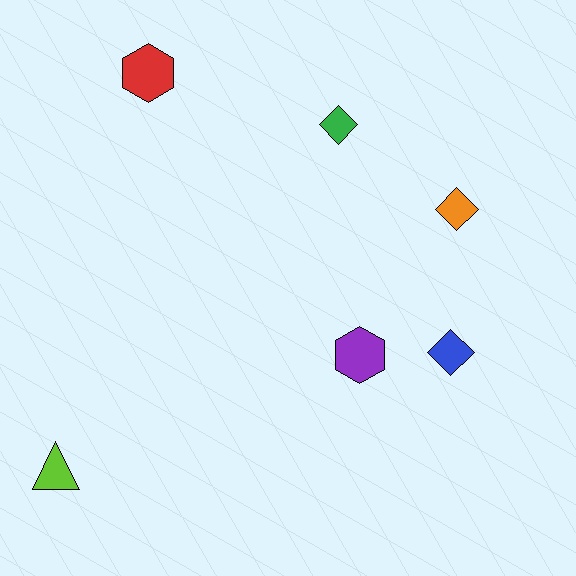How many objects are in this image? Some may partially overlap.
There are 6 objects.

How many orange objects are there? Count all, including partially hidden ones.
There is 1 orange object.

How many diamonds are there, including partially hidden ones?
There are 3 diamonds.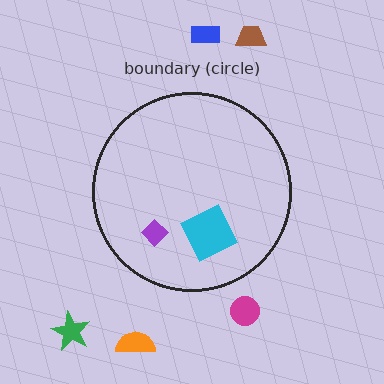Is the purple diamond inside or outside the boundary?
Inside.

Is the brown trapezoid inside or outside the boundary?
Outside.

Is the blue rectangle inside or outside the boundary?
Outside.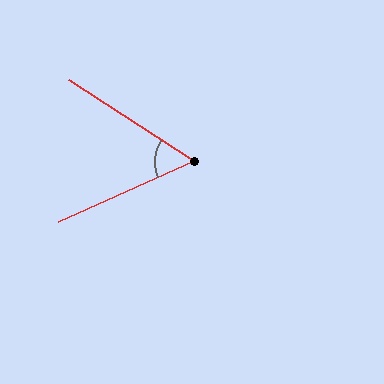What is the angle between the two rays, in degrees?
Approximately 57 degrees.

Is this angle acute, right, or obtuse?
It is acute.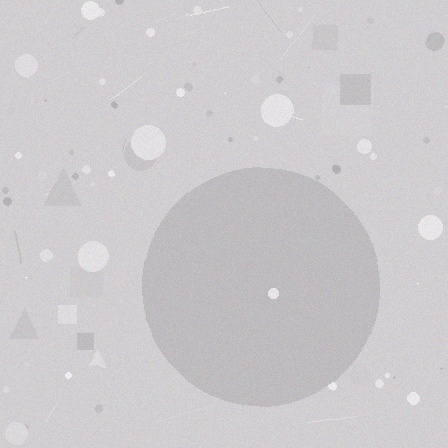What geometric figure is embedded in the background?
A circle is embedded in the background.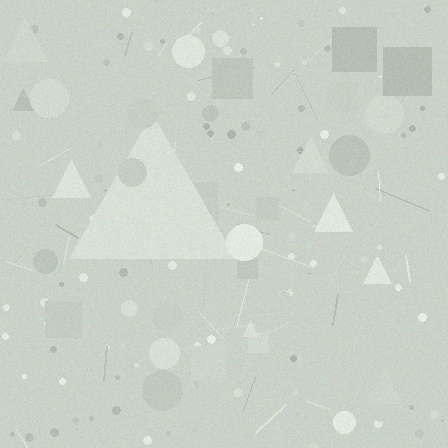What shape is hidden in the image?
A triangle is hidden in the image.